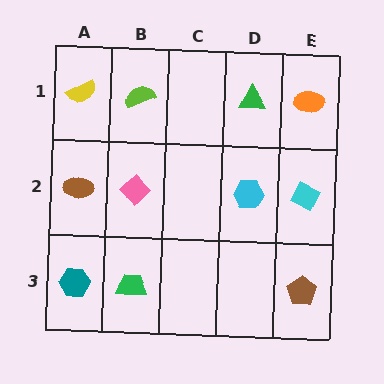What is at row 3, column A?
A teal hexagon.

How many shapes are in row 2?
4 shapes.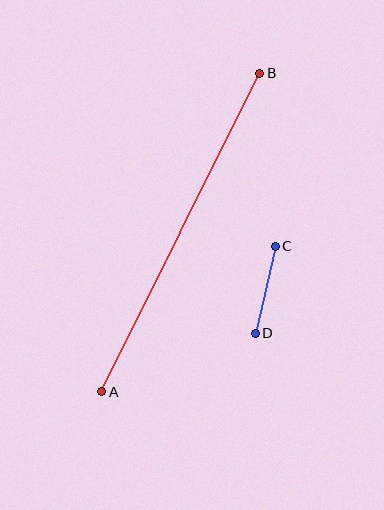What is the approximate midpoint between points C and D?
The midpoint is at approximately (265, 290) pixels.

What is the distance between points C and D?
The distance is approximately 89 pixels.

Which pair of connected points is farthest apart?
Points A and B are farthest apart.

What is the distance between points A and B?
The distance is approximately 355 pixels.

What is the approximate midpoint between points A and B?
The midpoint is at approximately (181, 233) pixels.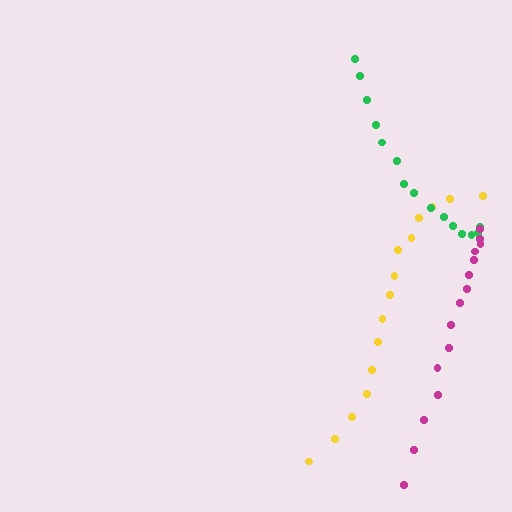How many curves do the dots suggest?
There are 3 distinct paths.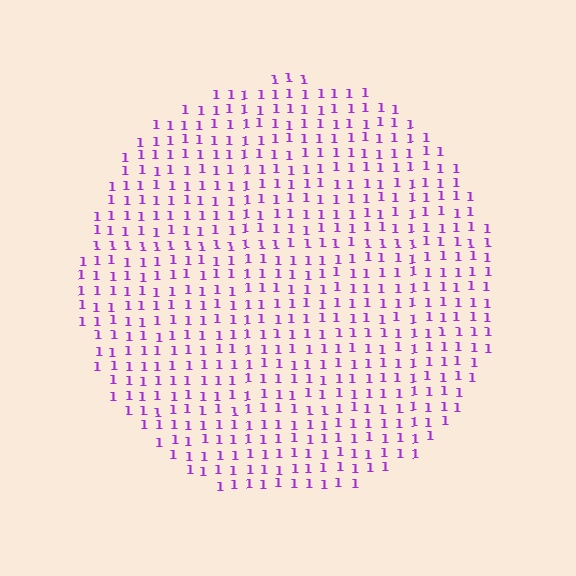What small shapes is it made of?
It is made of small digit 1's.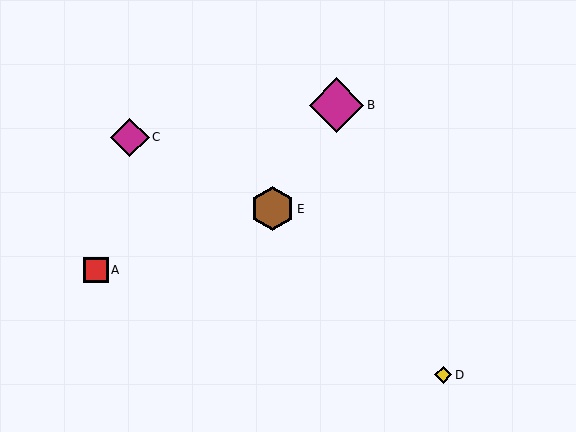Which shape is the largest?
The magenta diamond (labeled B) is the largest.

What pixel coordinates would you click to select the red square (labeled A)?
Click at (96, 270) to select the red square A.